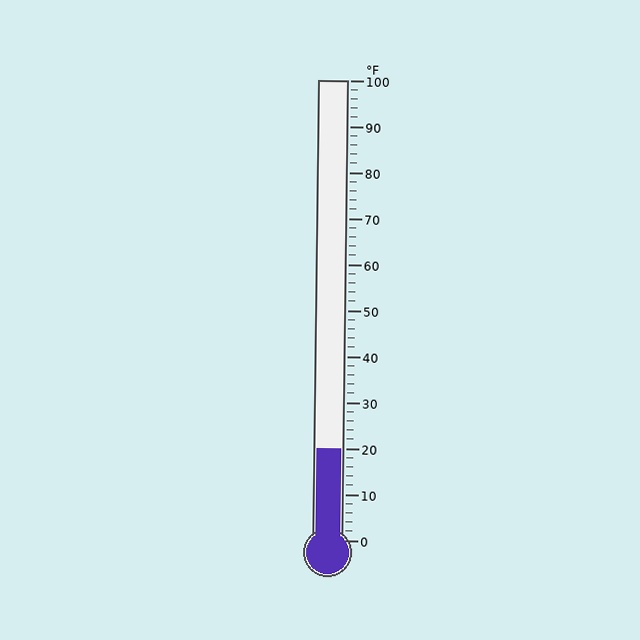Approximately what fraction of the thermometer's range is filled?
The thermometer is filled to approximately 20% of its range.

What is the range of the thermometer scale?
The thermometer scale ranges from 0°F to 100°F.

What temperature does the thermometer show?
The thermometer shows approximately 20°F.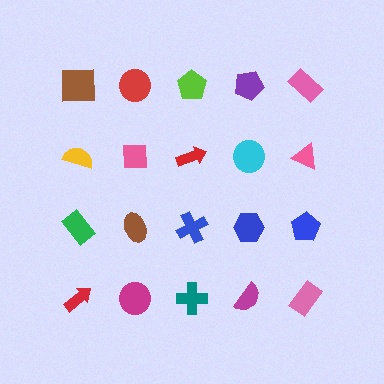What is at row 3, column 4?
A blue hexagon.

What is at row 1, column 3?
A lime pentagon.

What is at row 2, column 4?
A cyan circle.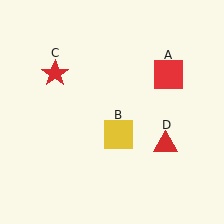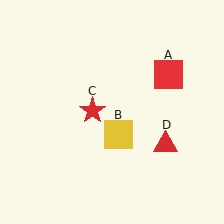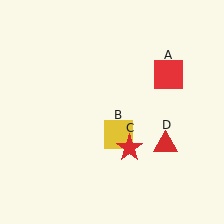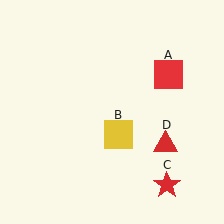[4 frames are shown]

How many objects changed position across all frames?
1 object changed position: red star (object C).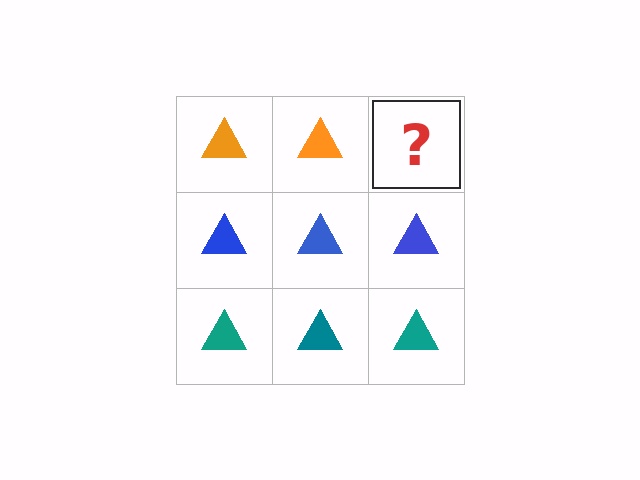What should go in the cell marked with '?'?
The missing cell should contain an orange triangle.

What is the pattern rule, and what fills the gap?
The rule is that each row has a consistent color. The gap should be filled with an orange triangle.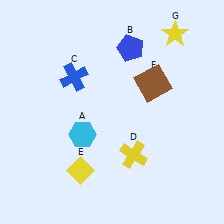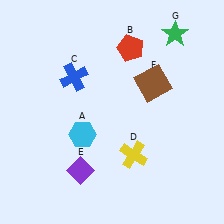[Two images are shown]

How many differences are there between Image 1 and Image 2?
There are 3 differences between the two images.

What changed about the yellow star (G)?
In Image 1, G is yellow. In Image 2, it changed to green.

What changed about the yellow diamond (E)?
In Image 1, E is yellow. In Image 2, it changed to purple.